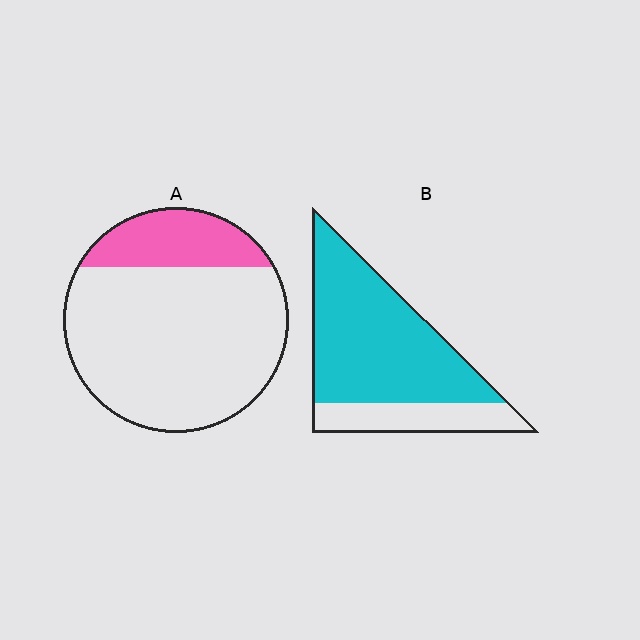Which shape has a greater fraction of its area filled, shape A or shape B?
Shape B.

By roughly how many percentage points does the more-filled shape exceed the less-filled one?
By roughly 55 percentage points (B over A).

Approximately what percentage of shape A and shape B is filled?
A is approximately 20% and B is approximately 75%.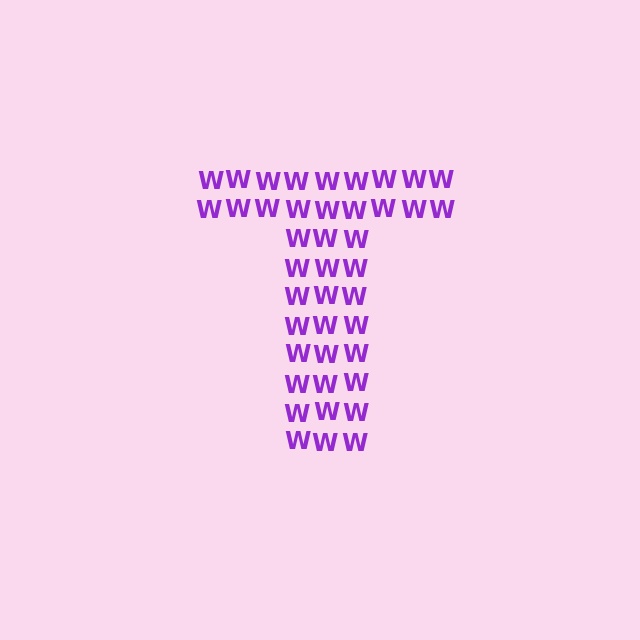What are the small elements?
The small elements are letter W's.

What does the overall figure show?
The overall figure shows the letter T.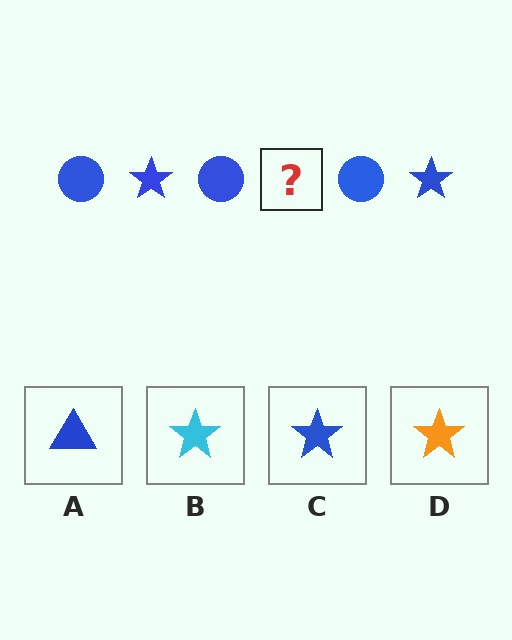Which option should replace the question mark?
Option C.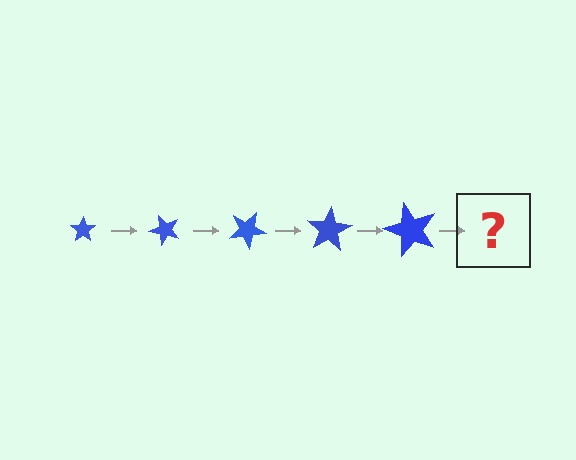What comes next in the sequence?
The next element should be a star, larger than the previous one and rotated 250 degrees from the start.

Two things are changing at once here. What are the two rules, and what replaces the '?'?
The two rules are that the star grows larger each step and it rotates 50 degrees each step. The '?' should be a star, larger than the previous one and rotated 250 degrees from the start.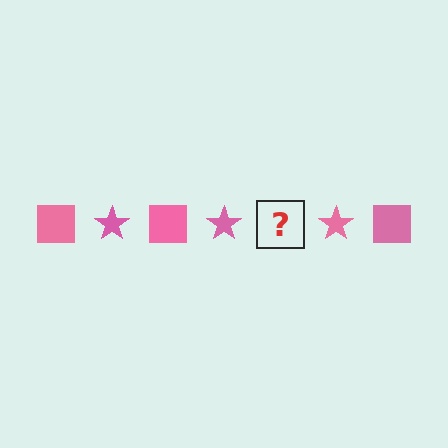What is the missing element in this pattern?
The missing element is a pink square.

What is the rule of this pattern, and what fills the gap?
The rule is that the pattern cycles through square, star shapes in pink. The gap should be filled with a pink square.